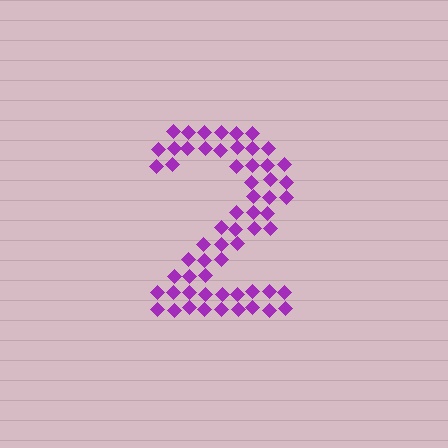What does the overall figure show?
The overall figure shows the digit 2.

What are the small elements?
The small elements are diamonds.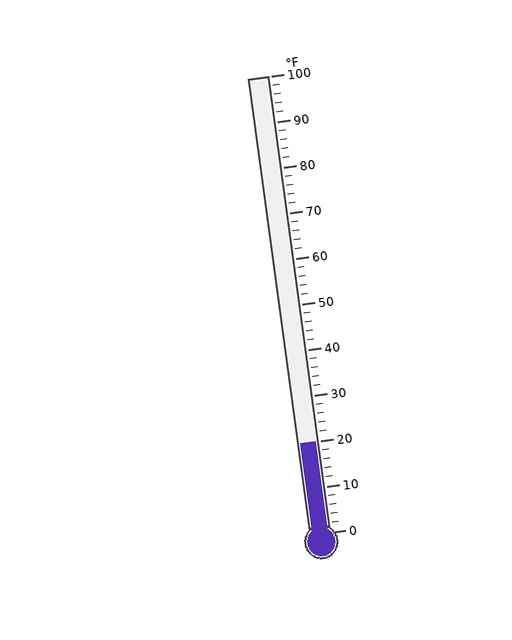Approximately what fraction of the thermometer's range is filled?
The thermometer is filled to approximately 20% of its range.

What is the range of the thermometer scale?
The thermometer scale ranges from 0°F to 100°F.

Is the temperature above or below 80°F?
The temperature is below 80°F.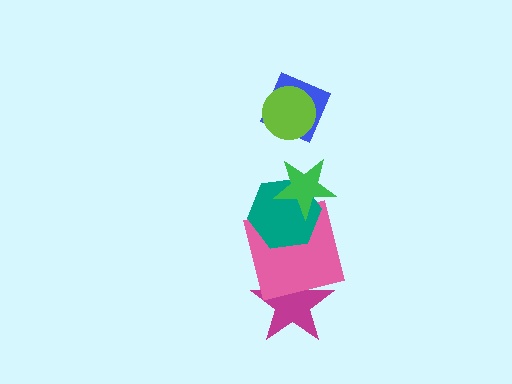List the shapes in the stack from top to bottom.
From top to bottom: the lime circle, the blue diamond, the green star, the teal hexagon, the pink square, the magenta star.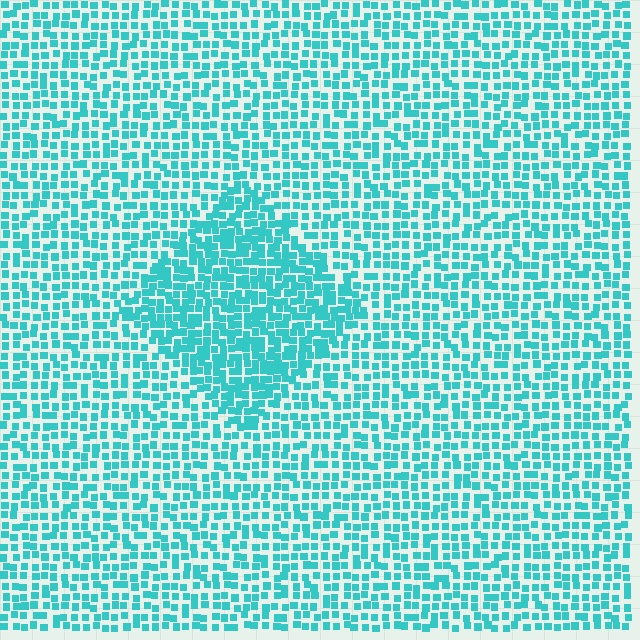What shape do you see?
I see a diamond.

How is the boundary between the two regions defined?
The boundary is defined by a change in element density (approximately 1.6x ratio). All elements are the same color, size, and shape.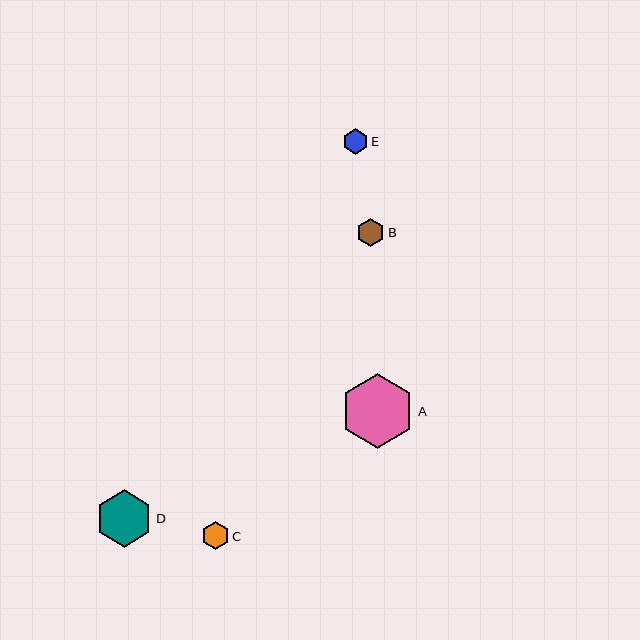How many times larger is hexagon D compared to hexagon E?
Hexagon D is approximately 2.3 times the size of hexagon E.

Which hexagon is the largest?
Hexagon A is the largest with a size of approximately 75 pixels.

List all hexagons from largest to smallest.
From largest to smallest: A, D, C, B, E.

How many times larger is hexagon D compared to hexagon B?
Hexagon D is approximately 2.1 times the size of hexagon B.